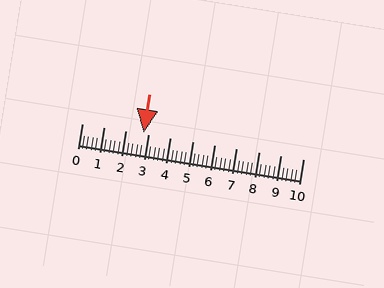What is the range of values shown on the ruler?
The ruler shows values from 0 to 10.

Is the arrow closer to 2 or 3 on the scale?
The arrow is closer to 3.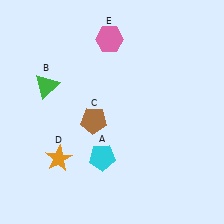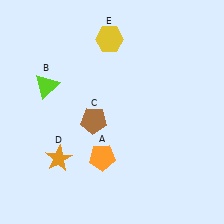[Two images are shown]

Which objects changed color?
A changed from cyan to orange. B changed from green to lime. E changed from pink to yellow.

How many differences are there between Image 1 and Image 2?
There are 3 differences between the two images.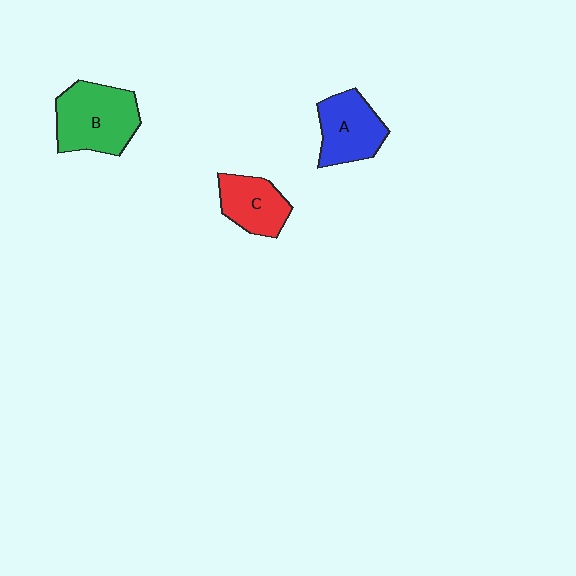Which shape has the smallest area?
Shape C (red).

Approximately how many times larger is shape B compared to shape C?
Approximately 1.5 times.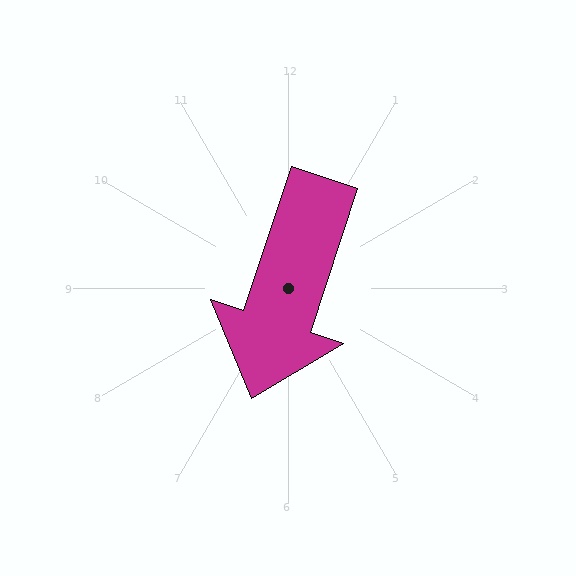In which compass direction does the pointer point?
South.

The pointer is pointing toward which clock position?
Roughly 7 o'clock.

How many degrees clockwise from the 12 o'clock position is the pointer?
Approximately 198 degrees.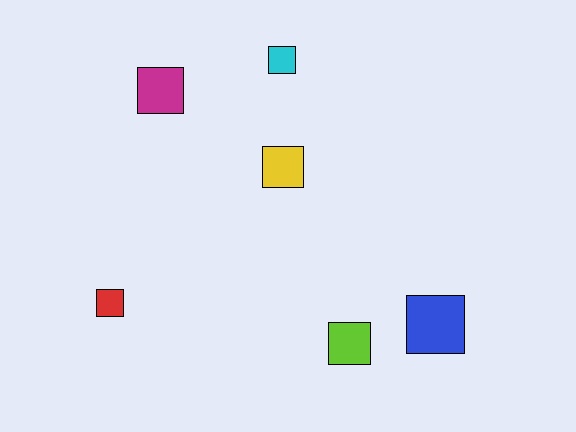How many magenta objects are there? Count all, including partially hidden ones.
There is 1 magenta object.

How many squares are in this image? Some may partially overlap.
There are 6 squares.